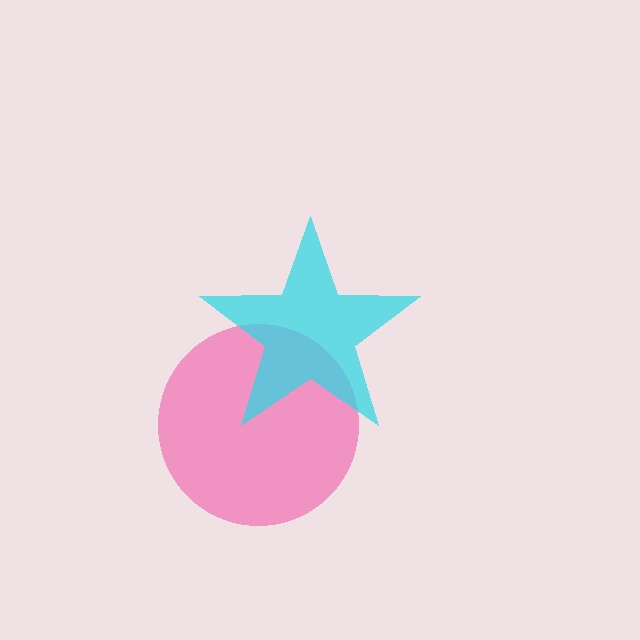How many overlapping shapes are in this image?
There are 2 overlapping shapes in the image.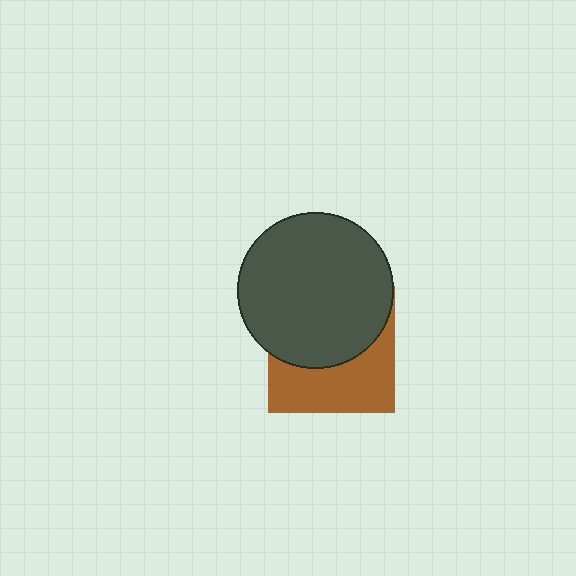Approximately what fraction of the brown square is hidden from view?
Roughly 55% of the brown square is hidden behind the dark gray circle.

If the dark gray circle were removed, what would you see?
You would see the complete brown square.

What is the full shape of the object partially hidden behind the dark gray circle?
The partially hidden object is a brown square.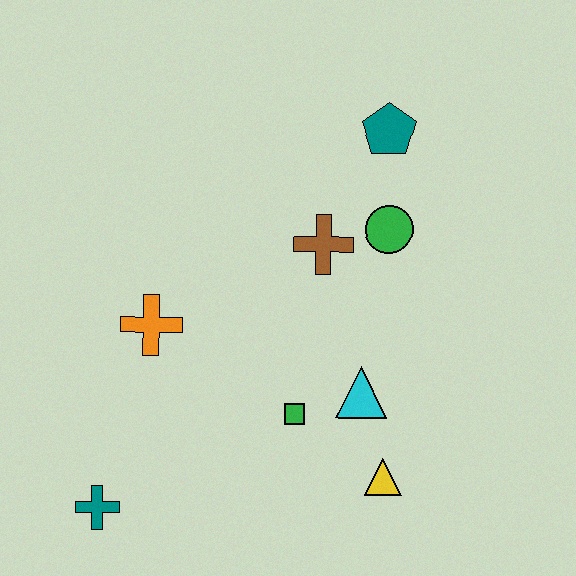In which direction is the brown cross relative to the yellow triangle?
The brown cross is above the yellow triangle.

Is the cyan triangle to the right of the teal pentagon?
No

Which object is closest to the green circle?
The brown cross is closest to the green circle.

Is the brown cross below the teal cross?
No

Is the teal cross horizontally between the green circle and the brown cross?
No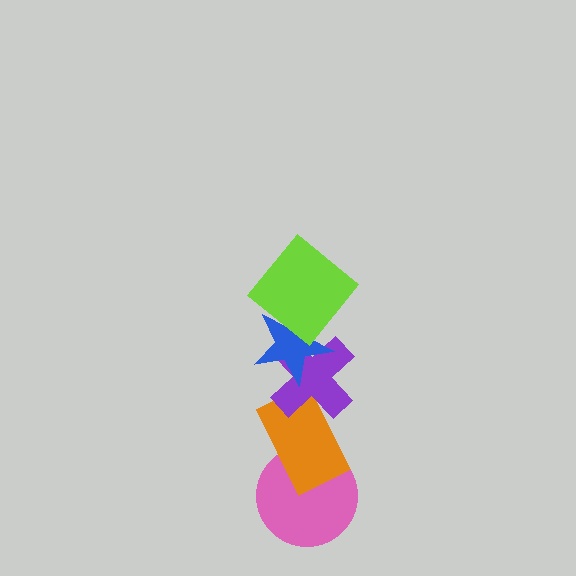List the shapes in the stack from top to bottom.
From top to bottom: the lime diamond, the blue star, the purple cross, the orange rectangle, the pink circle.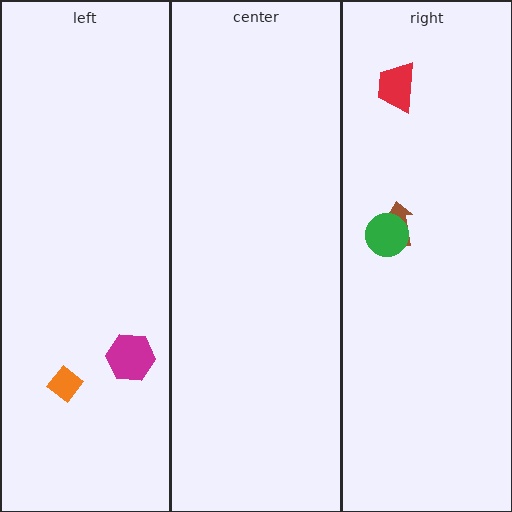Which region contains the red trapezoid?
The right region.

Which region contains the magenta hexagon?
The left region.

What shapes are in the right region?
The brown arrow, the green circle, the red trapezoid.